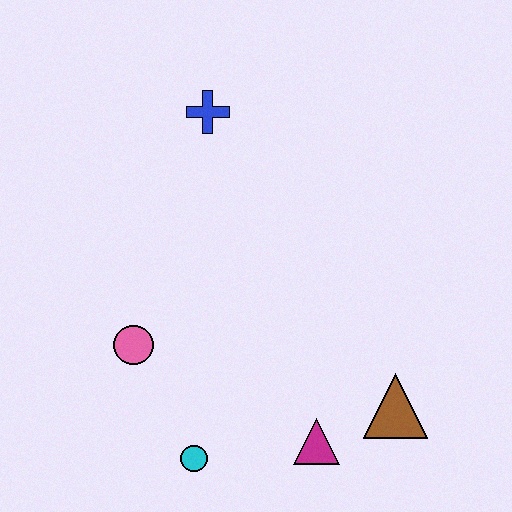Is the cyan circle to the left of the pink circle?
No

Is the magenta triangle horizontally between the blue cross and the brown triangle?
Yes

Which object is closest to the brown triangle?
The magenta triangle is closest to the brown triangle.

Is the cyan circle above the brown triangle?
No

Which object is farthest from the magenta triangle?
The blue cross is farthest from the magenta triangle.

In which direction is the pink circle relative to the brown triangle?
The pink circle is to the left of the brown triangle.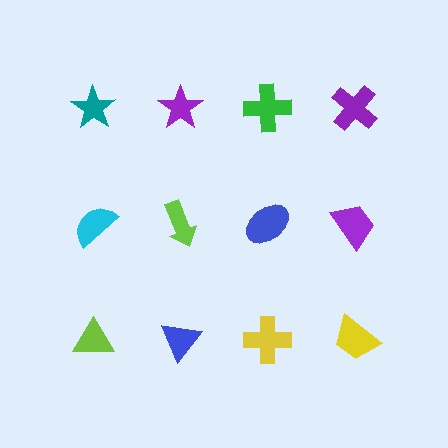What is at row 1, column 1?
A teal star.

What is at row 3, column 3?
A yellow cross.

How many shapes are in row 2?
4 shapes.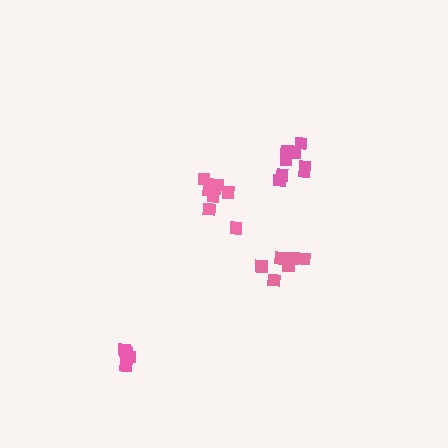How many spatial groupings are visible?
There are 4 spatial groupings.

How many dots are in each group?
Group 1: 6 dots, Group 2: 10 dots, Group 3: 8 dots, Group 4: 5 dots (29 total).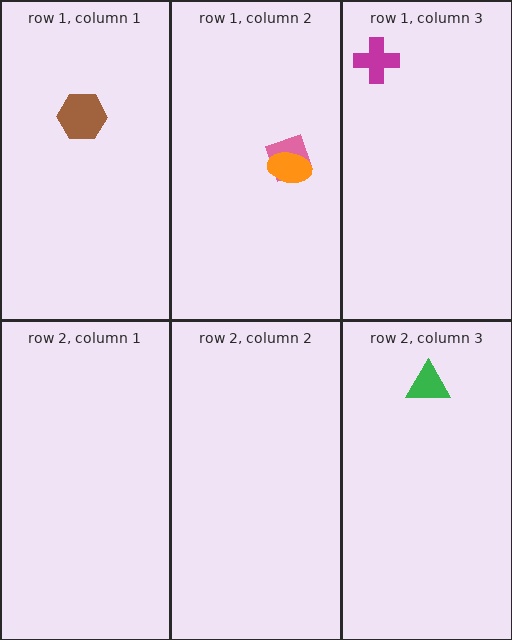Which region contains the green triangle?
The row 2, column 3 region.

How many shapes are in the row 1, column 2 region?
2.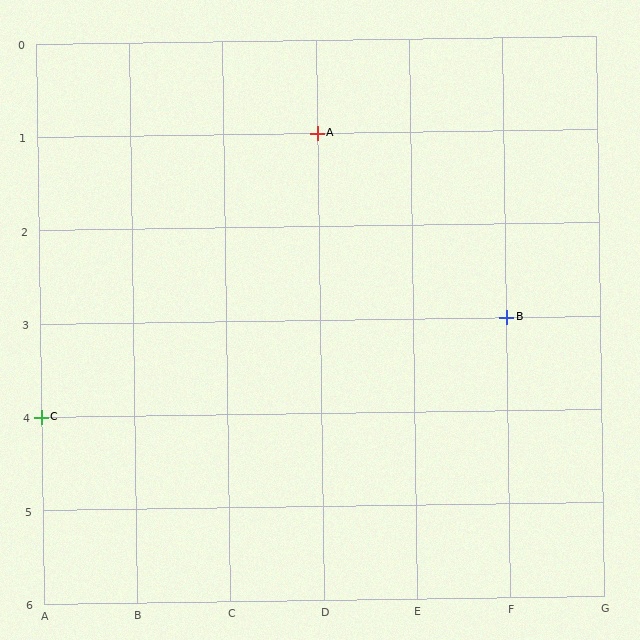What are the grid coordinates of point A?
Point A is at grid coordinates (D, 1).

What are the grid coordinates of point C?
Point C is at grid coordinates (A, 4).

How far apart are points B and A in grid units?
Points B and A are 2 columns and 2 rows apart (about 2.8 grid units diagonally).